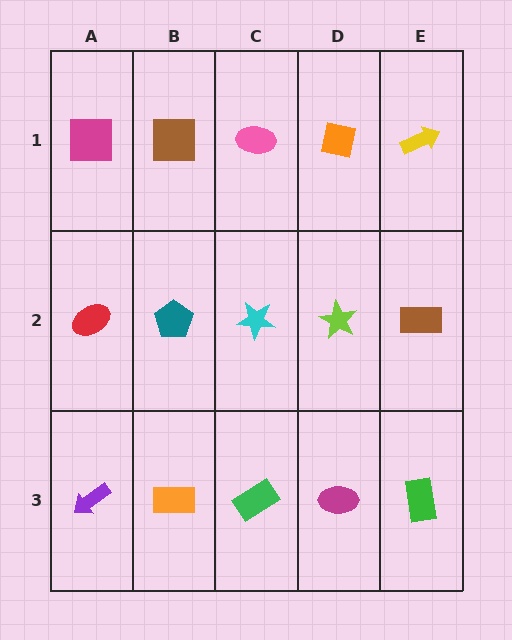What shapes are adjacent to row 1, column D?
A lime star (row 2, column D), a pink ellipse (row 1, column C), a yellow arrow (row 1, column E).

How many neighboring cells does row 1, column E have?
2.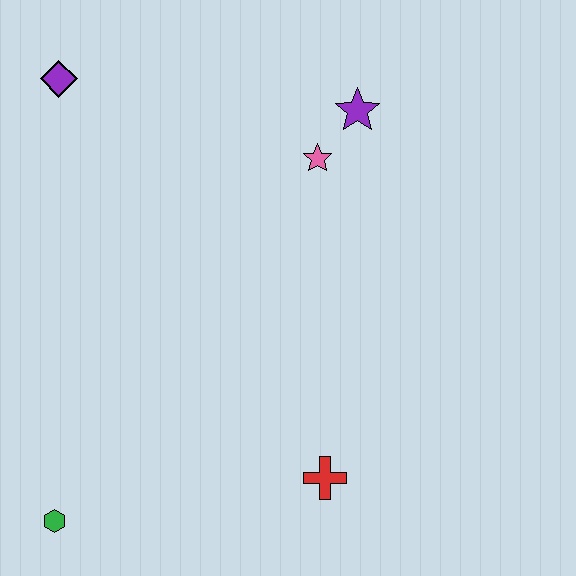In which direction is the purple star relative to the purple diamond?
The purple star is to the right of the purple diamond.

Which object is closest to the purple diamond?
The pink star is closest to the purple diamond.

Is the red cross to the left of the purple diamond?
No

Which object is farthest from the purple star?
The green hexagon is farthest from the purple star.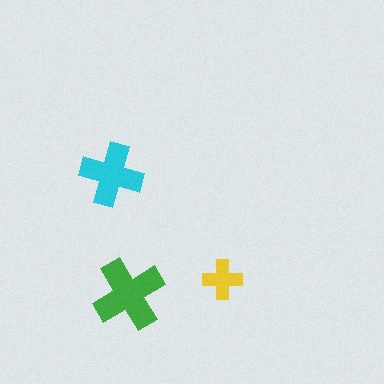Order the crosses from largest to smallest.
the green one, the cyan one, the yellow one.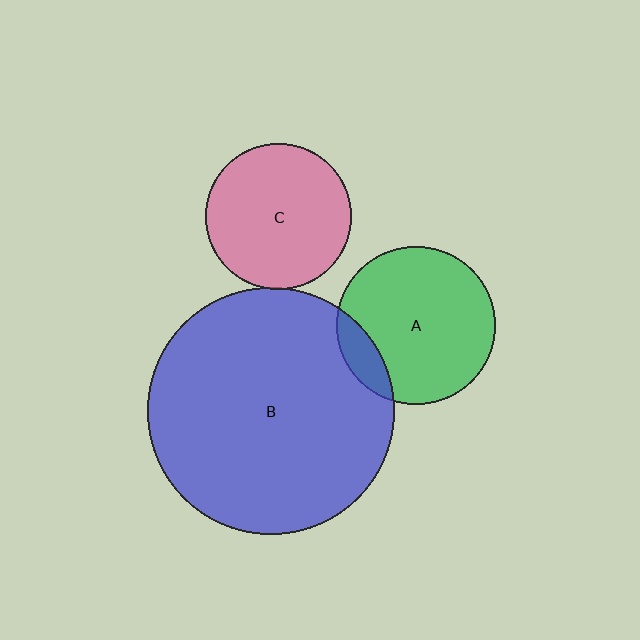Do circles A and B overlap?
Yes.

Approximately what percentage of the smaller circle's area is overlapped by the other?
Approximately 15%.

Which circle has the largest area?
Circle B (blue).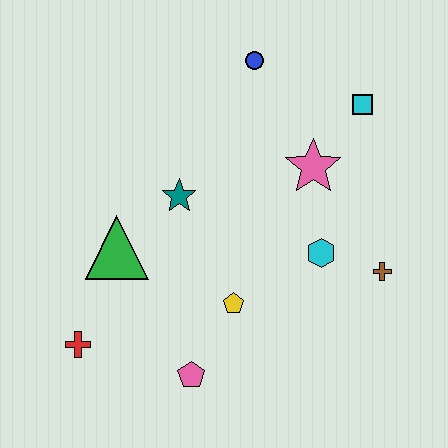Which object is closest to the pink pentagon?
The yellow pentagon is closest to the pink pentagon.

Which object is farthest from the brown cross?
The red cross is farthest from the brown cross.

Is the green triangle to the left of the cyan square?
Yes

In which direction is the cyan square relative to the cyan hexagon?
The cyan square is above the cyan hexagon.